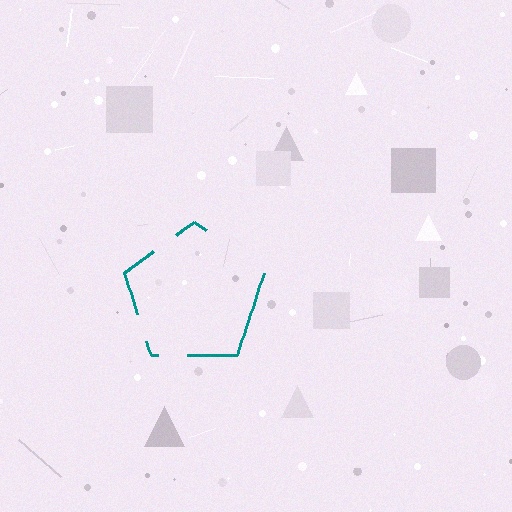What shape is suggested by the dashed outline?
The dashed outline suggests a pentagon.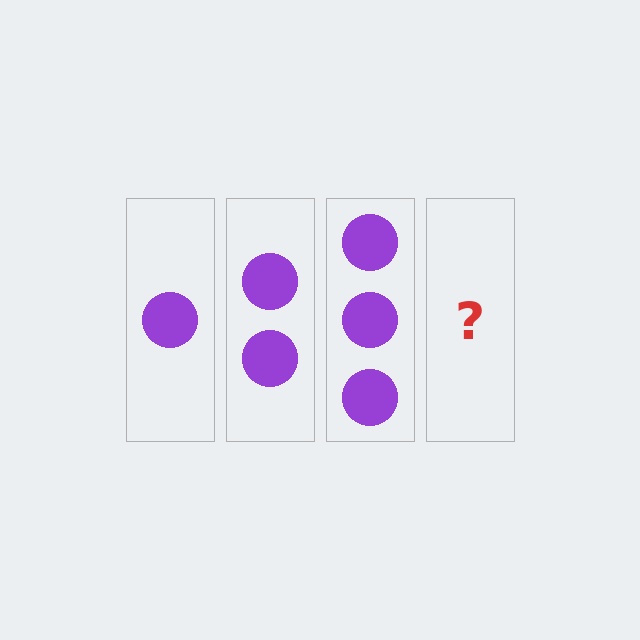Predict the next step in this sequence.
The next step is 4 circles.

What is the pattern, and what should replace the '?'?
The pattern is that each step adds one more circle. The '?' should be 4 circles.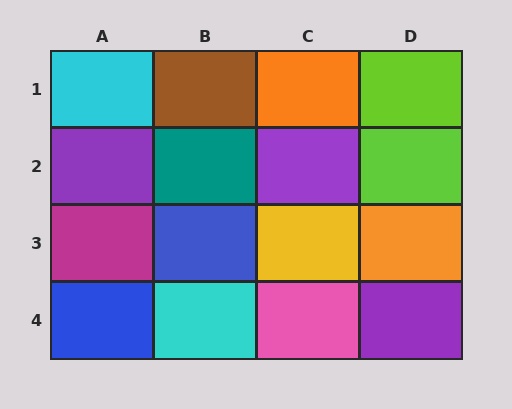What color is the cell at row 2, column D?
Lime.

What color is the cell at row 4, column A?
Blue.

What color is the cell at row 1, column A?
Cyan.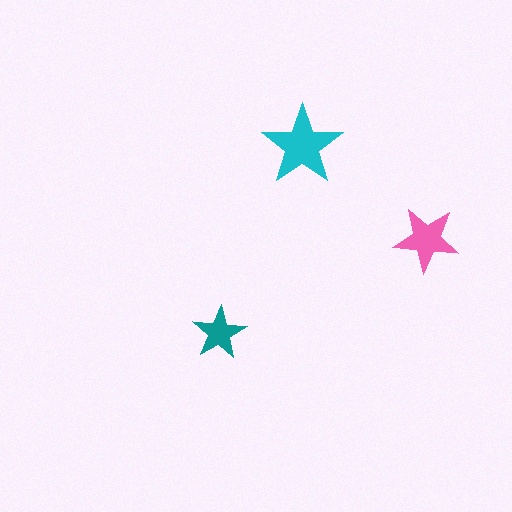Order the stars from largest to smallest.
the cyan one, the pink one, the teal one.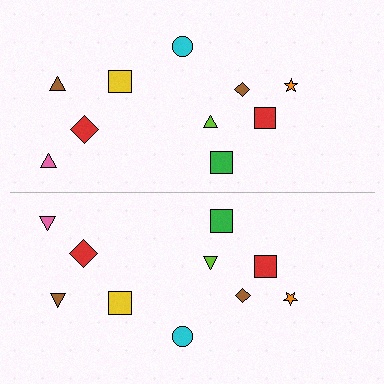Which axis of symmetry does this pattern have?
The pattern has a horizontal axis of symmetry running through the center of the image.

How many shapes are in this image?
There are 20 shapes in this image.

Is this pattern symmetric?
Yes, this pattern has bilateral (reflection) symmetry.